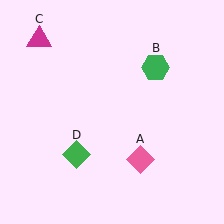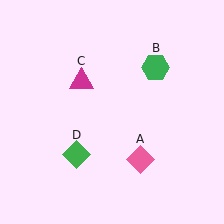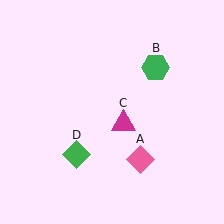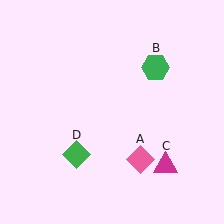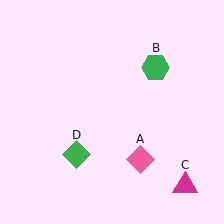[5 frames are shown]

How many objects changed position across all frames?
1 object changed position: magenta triangle (object C).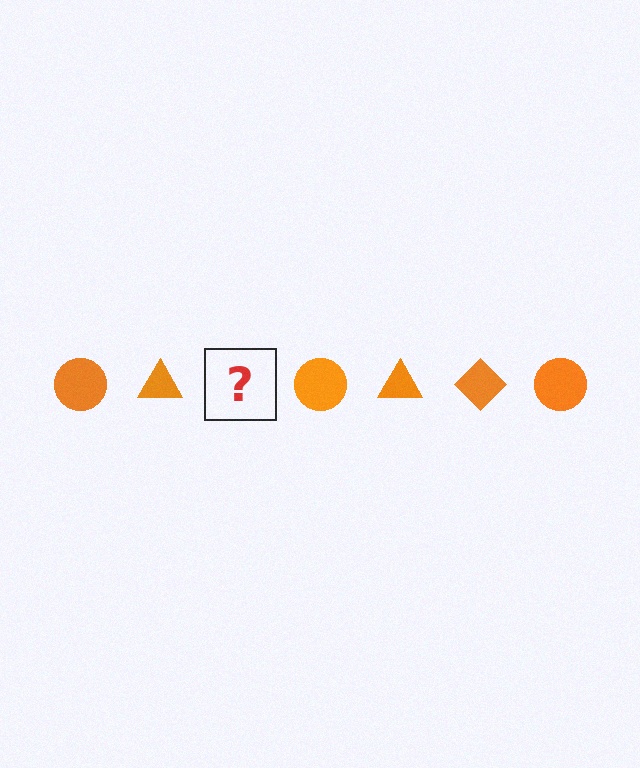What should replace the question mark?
The question mark should be replaced with an orange diamond.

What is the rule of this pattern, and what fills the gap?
The rule is that the pattern cycles through circle, triangle, diamond shapes in orange. The gap should be filled with an orange diamond.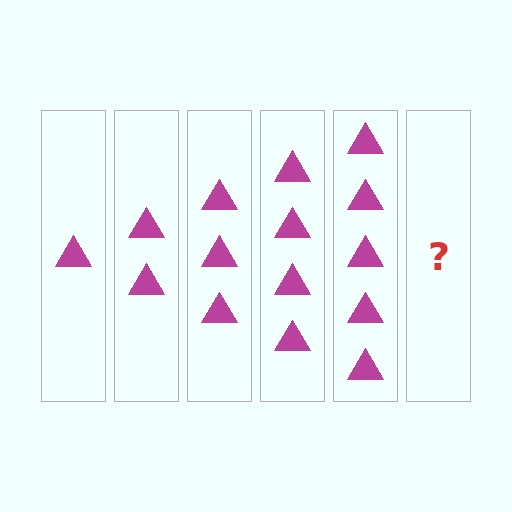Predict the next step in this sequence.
The next step is 6 triangles.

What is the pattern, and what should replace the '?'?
The pattern is that each step adds one more triangle. The '?' should be 6 triangles.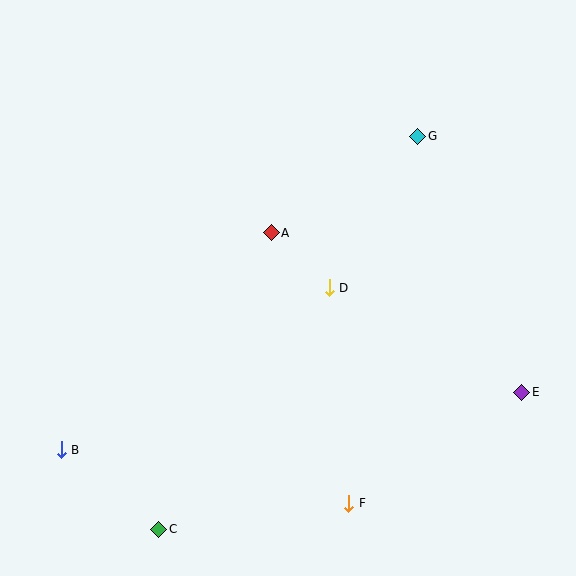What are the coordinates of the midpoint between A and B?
The midpoint between A and B is at (166, 341).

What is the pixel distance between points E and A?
The distance between E and A is 297 pixels.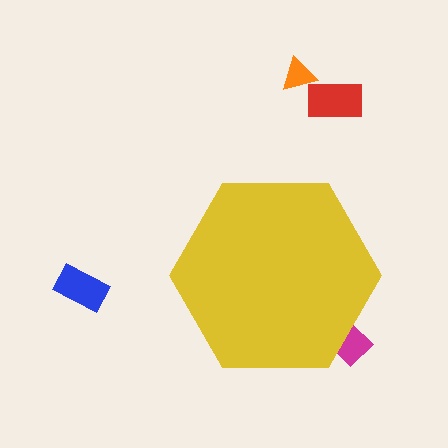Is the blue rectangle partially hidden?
No, the blue rectangle is fully visible.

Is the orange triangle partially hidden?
No, the orange triangle is fully visible.